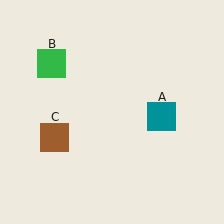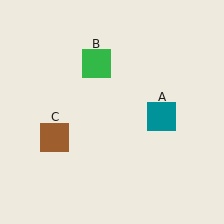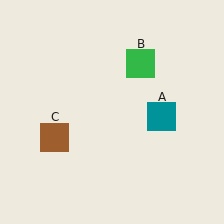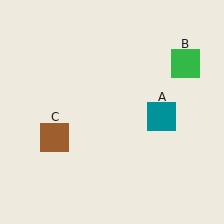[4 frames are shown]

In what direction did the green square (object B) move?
The green square (object B) moved right.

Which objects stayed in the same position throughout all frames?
Teal square (object A) and brown square (object C) remained stationary.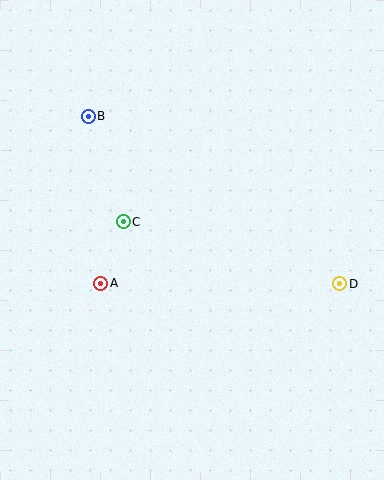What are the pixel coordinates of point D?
Point D is at (340, 284).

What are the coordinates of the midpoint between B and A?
The midpoint between B and A is at (94, 200).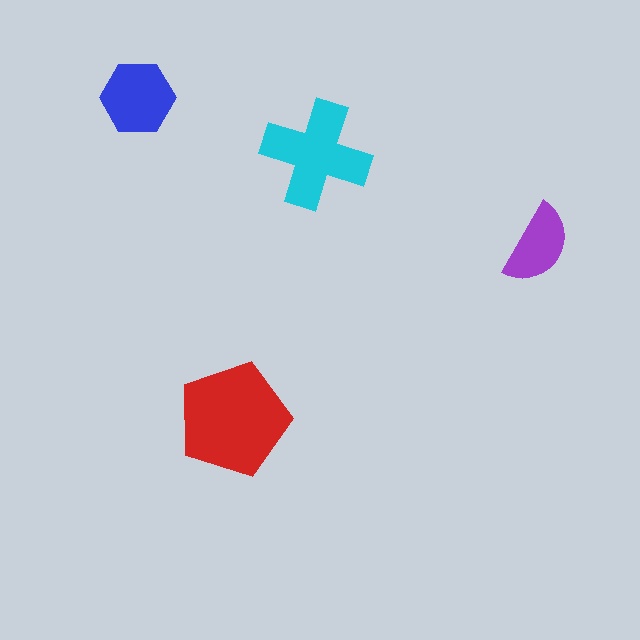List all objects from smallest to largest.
The purple semicircle, the blue hexagon, the cyan cross, the red pentagon.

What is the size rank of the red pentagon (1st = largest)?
1st.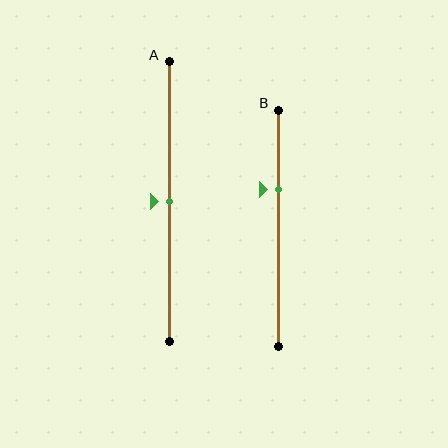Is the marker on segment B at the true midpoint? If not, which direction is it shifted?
No, the marker on segment B is shifted upward by about 16% of the segment length.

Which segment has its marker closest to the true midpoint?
Segment A has its marker closest to the true midpoint.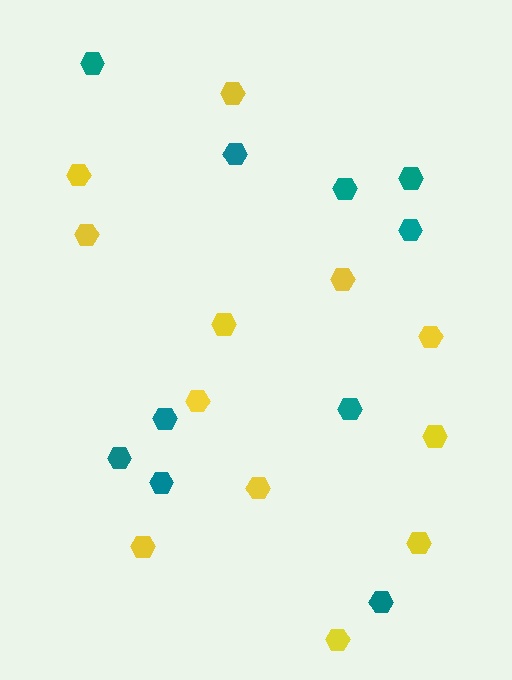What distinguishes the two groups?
There are 2 groups: one group of yellow hexagons (12) and one group of teal hexagons (10).